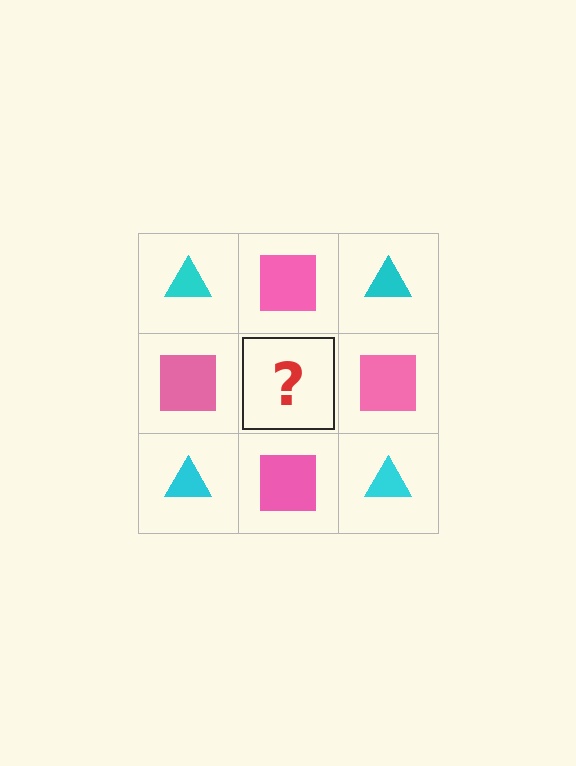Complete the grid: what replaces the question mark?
The question mark should be replaced with a cyan triangle.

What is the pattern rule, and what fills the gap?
The rule is that it alternates cyan triangle and pink square in a checkerboard pattern. The gap should be filled with a cyan triangle.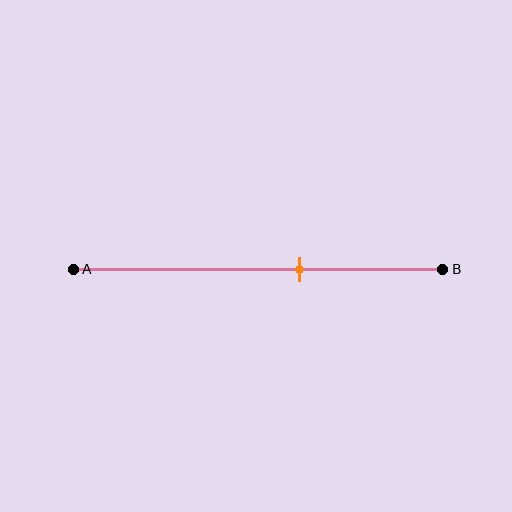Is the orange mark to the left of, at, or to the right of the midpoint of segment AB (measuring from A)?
The orange mark is to the right of the midpoint of segment AB.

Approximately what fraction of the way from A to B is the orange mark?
The orange mark is approximately 60% of the way from A to B.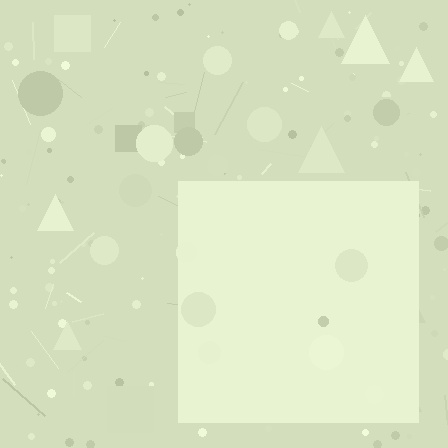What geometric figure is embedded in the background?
A square is embedded in the background.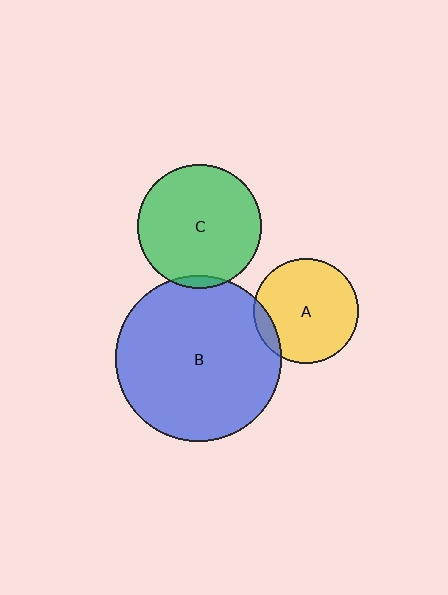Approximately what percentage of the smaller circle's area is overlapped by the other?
Approximately 5%.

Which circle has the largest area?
Circle B (blue).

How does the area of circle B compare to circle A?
Approximately 2.5 times.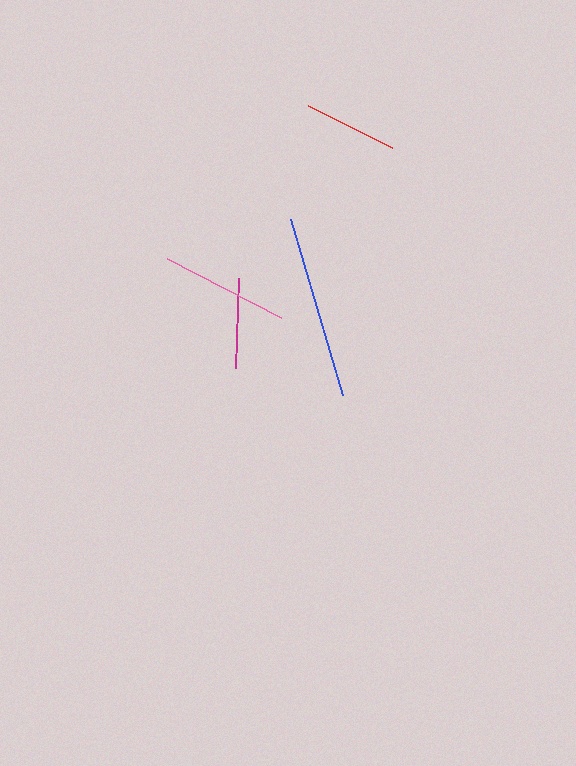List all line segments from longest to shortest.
From longest to shortest: blue, pink, red, magenta.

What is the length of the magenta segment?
The magenta segment is approximately 91 pixels long.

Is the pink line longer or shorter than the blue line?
The blue line is longer than the pink line.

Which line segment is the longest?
The blue line is the longest at approximately 184 pixels.